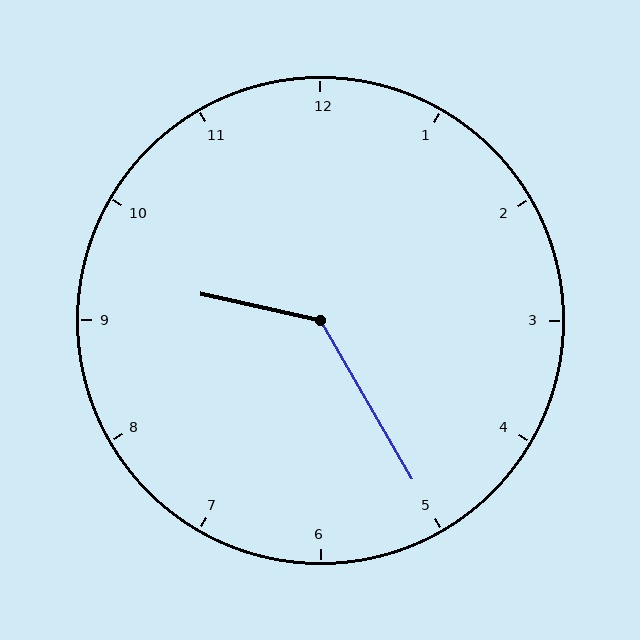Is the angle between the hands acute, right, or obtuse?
It is obtuse.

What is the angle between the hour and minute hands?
Approximately 132 degrees.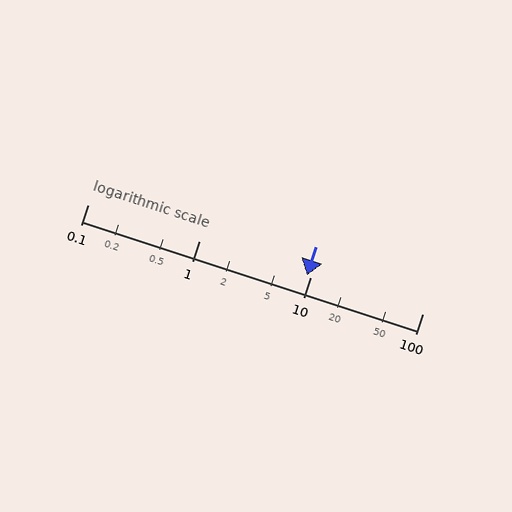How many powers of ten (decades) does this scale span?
The scale spans 3 decades, from 0.1 to 100.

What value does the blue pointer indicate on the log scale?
The pointer indicates approximately 9.3.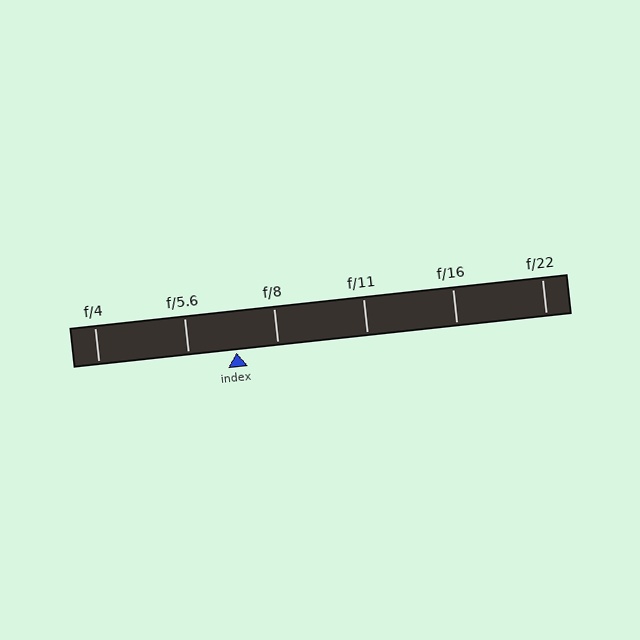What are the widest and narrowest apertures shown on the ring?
The widest aperture shown is f/4 and the narrowest is f/22.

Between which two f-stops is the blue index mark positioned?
The index mark is between f/5.6 and f/8.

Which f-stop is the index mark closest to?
The index mark is closest to f/8.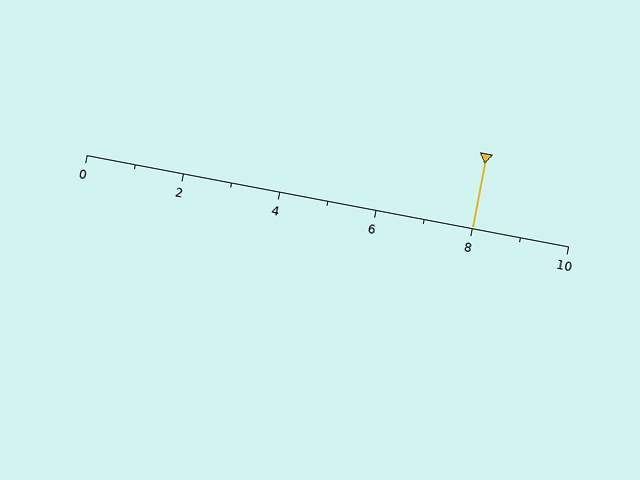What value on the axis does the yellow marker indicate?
The marker indicates approximately 8.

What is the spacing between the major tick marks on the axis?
The major ticks are spaced 2 apart.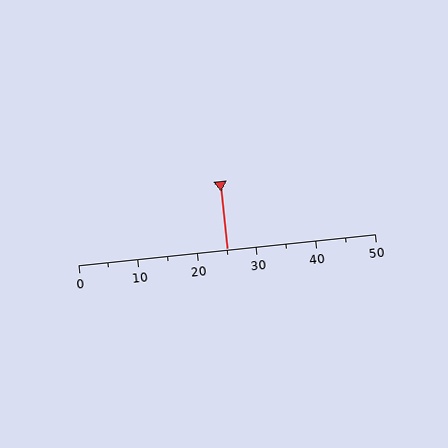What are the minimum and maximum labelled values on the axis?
The axis runs from 0 to 50.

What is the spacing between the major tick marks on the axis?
The major ticks are spaced 10 apart.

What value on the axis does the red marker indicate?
The marker indicates approximately 25.